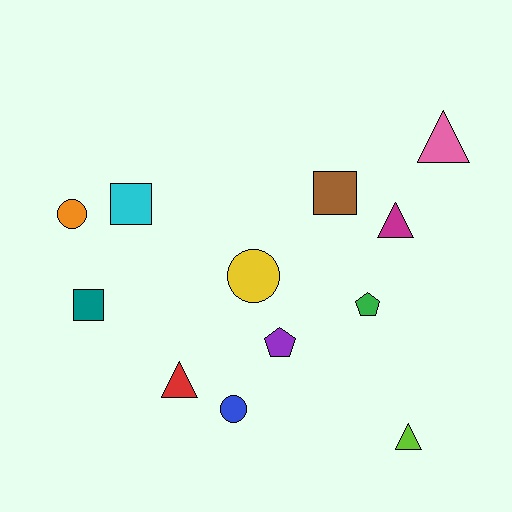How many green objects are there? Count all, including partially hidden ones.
There is 1 green object.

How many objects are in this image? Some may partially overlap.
There are 12 objects.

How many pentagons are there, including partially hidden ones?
There are 2 pentagons.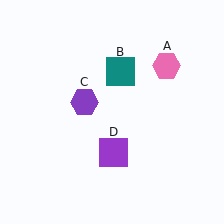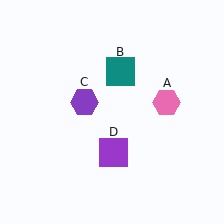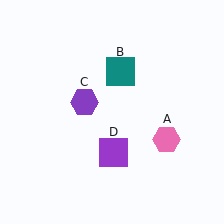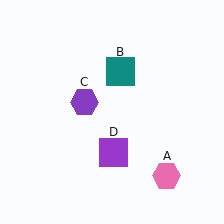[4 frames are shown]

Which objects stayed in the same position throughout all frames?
Teal square (object B) and purple hexagon (object C) and purple square (object D) remained stationary.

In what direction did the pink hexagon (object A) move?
The pink hexagon (object A) moved down.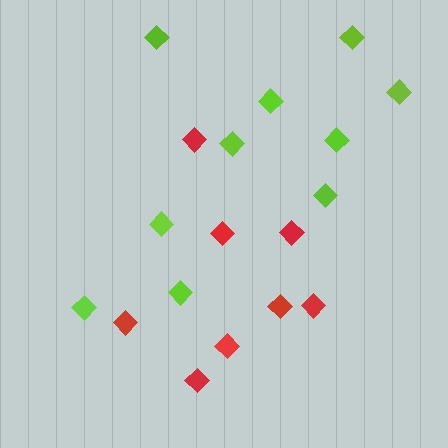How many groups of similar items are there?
There are 2 groups: one group of red diamonds (8) and one group of lime diamonds (10).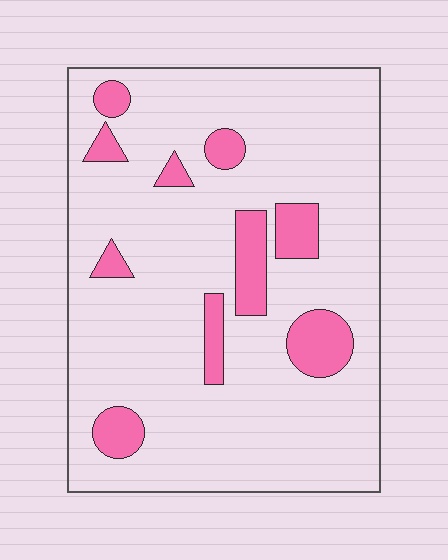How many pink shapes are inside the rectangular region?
10.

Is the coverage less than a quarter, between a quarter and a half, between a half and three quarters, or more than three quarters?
Less than a quarter.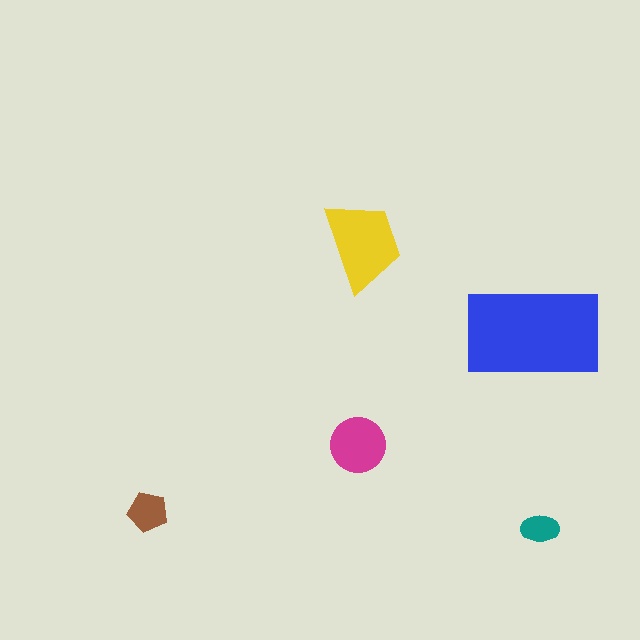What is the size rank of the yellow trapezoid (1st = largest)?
2nd.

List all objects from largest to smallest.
The blue rectangle, the yellow trapezoid, the magenta circle, the brown pentagon, the teal ellipse.